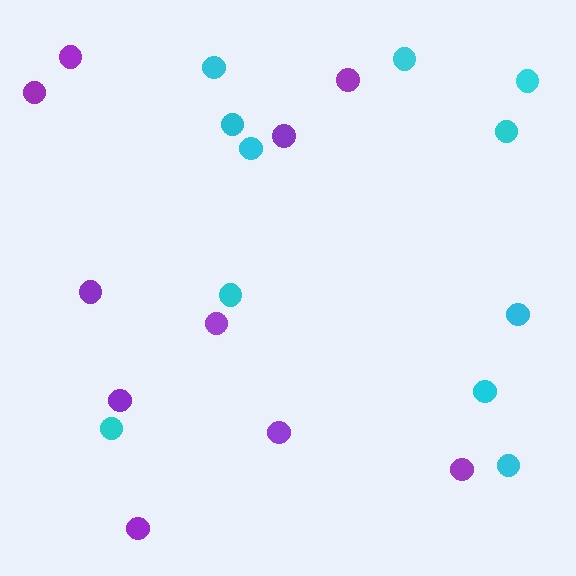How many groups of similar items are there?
There are 2 groups: one group of purple circles (10) and one group of cyan circles (11).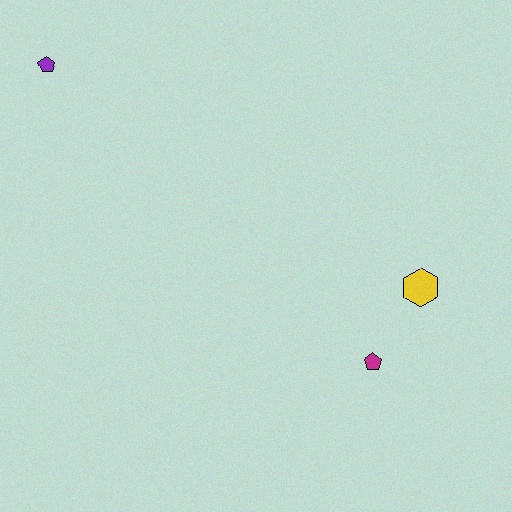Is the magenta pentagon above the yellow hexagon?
No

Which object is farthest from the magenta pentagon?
The purple pentagon is farthest from the magenta pentagon.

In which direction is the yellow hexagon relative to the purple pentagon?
The yellow hexagon is to the right of the purple pentagon.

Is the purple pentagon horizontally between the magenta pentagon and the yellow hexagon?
No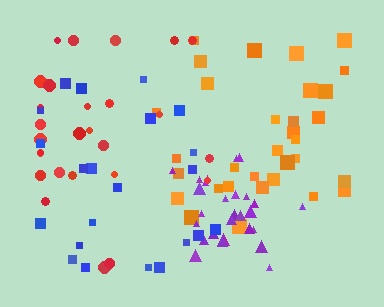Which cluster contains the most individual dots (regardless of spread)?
Orange (34).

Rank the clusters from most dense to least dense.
purple, orange, red, blue.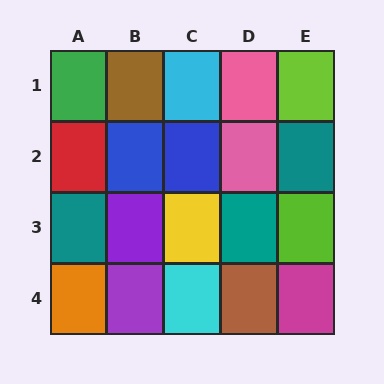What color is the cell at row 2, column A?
Red.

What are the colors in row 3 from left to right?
Teal, purple, yellow, teal, lime.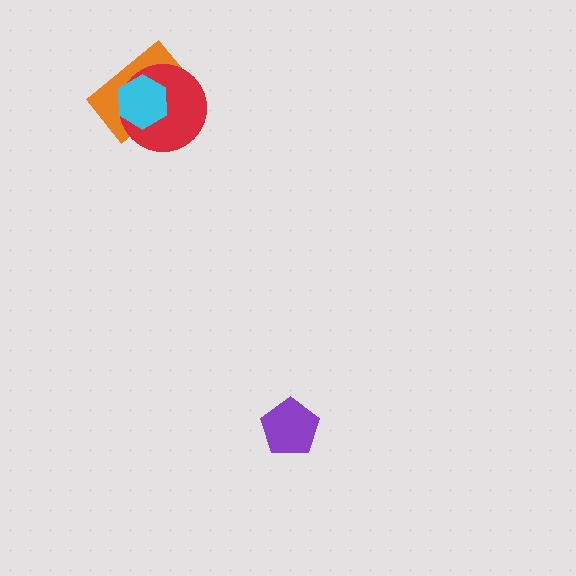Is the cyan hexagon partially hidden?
No, no other shape covers it.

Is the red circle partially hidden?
Yes, it is partially covered by another shape.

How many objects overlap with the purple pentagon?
0 objects overlap with the purple pentagon.